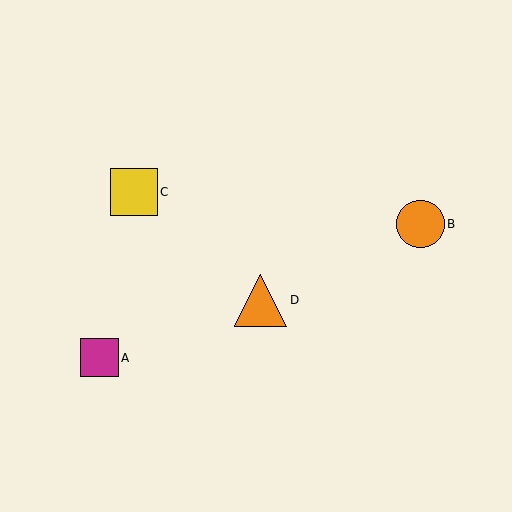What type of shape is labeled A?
Shape A is a magenta square.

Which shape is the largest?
The orange triangle (labeled D) is the largest.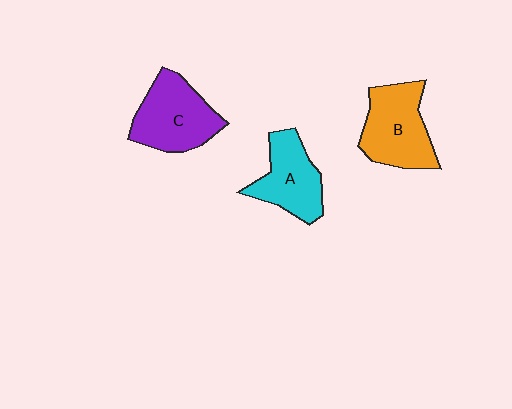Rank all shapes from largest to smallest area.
From largest to smallest: C (purple), B (orange), A (cyan).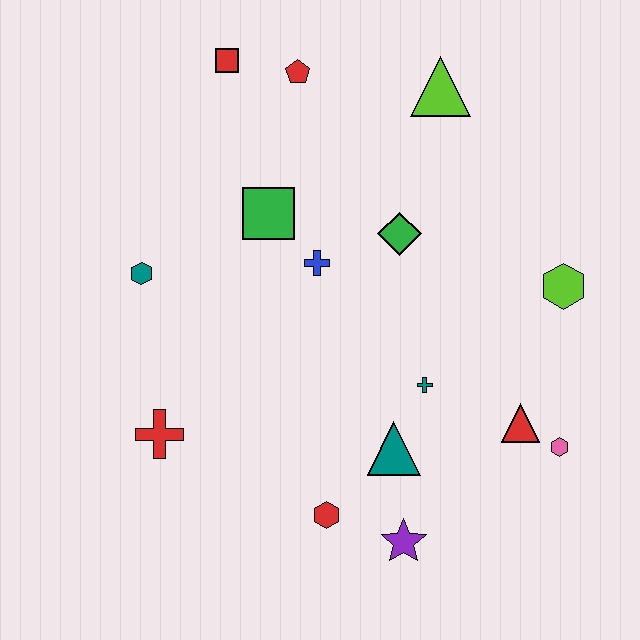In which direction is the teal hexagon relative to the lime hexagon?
The teal hexagon is to the left of the lime hexagon.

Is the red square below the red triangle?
No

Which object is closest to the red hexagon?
The purple star is closest to the red hexagon.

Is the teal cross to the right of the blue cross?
Yes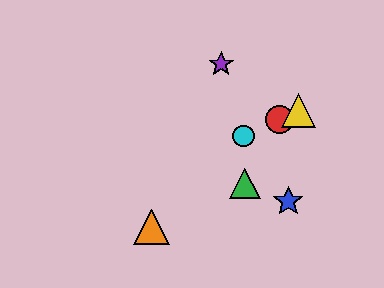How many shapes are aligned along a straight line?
3 shapes (the red circle, the yellow triangle, the cyan circle) are aligned along a straight line.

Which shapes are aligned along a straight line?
The red circle, the yellow triangle, the cyan circle are aligned along a straight line.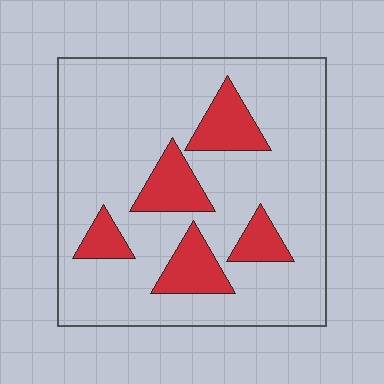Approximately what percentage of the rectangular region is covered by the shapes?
Approximately 20%.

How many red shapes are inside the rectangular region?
5.